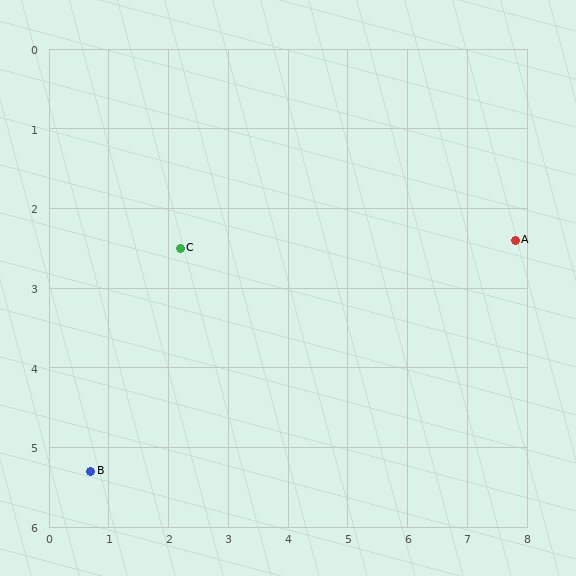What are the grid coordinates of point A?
Point A is at approximately (7.8, 2.4).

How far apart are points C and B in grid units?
Points C and B are about 3.2 grid units apart.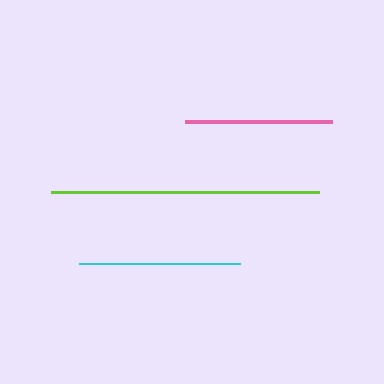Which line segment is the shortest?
The pink line is the shortest at approximately 147 pixels.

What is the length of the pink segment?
The pink segment is approximately 147 pixels long.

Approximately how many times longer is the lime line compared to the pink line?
The lime line is approximately 1.8 times the length of the pink line.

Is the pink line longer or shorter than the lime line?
The lime line is longer than the pink line.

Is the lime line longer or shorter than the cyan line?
The lime line is longer than the cyan line.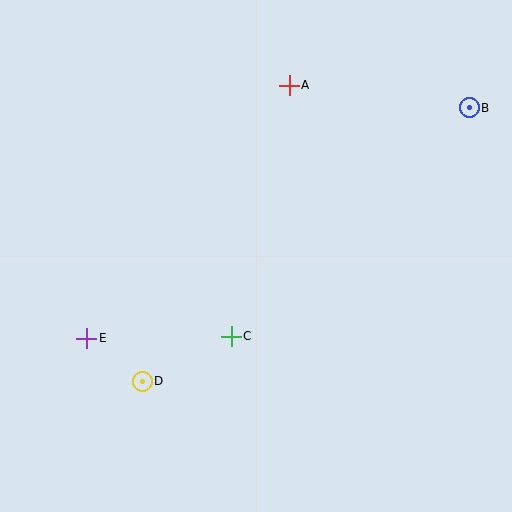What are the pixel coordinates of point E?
Point E is at (87, 338).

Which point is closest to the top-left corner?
Point A is closest to the top-left corner.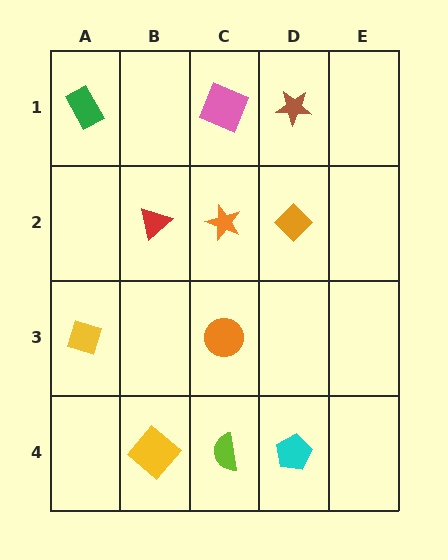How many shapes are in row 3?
2 shapes.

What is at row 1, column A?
A green rectangle.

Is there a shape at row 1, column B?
No, that cell is empty.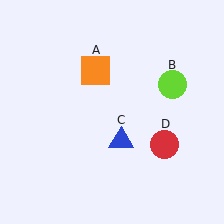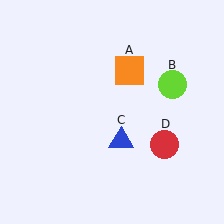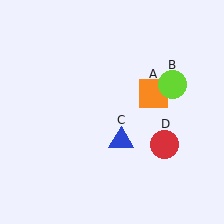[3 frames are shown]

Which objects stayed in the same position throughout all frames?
Lime circle (object B) and blue triangle (object C) and red circle (object D) remained stationary.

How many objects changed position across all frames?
1 object changed position: orange square (object A).